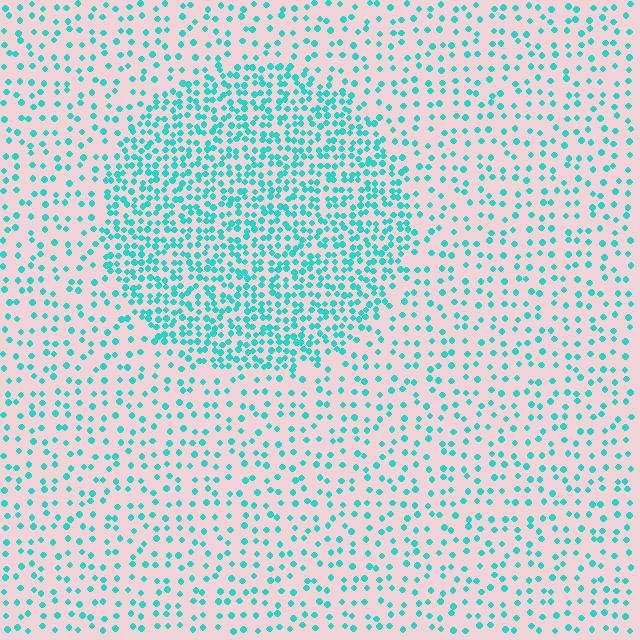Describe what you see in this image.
The image contains small cyan elements arranged at two different densities. A circle-shaped region is visible where the elements are more densely packed than the surrounding area.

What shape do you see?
I see a circle.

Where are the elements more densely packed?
The elements are more densely packed inside the circle boundary.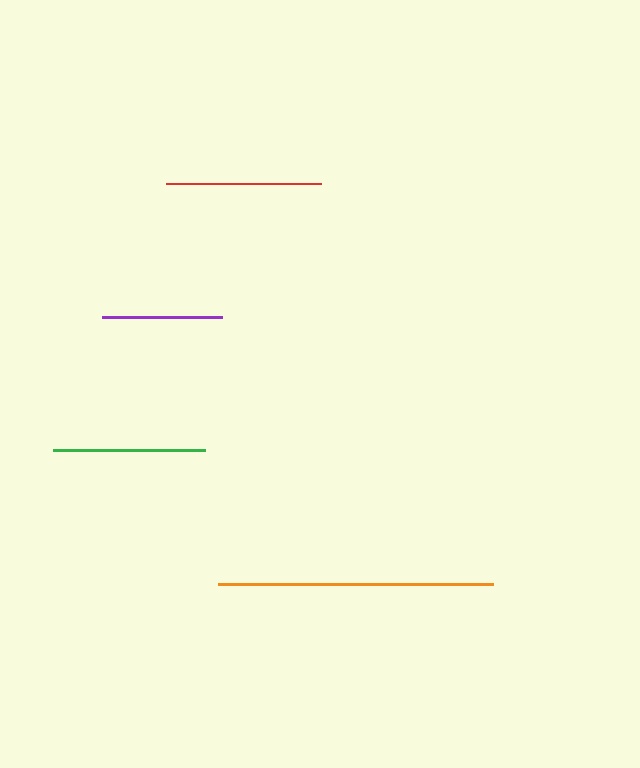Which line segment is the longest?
The orange line is the longest at approximately 275 pixels.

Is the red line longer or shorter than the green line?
The red line is longer than the green line.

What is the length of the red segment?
The red segment is approximately 155 pixels long.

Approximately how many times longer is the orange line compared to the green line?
The orange line is approximately 1.8 times the length of the green line.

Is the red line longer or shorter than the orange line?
The orange line is longer than the red line.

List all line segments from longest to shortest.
From longest to shortest: orange, red, green, purple.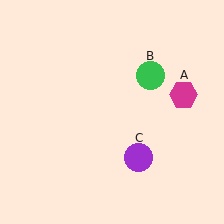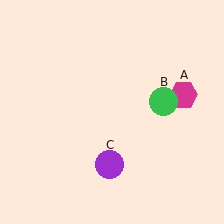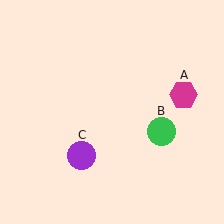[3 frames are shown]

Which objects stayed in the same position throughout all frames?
Magenta hexagon (object A) remained stationary.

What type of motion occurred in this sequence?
The green circle (object B), purple circle (object C) rotated clockwise around the center of the scene.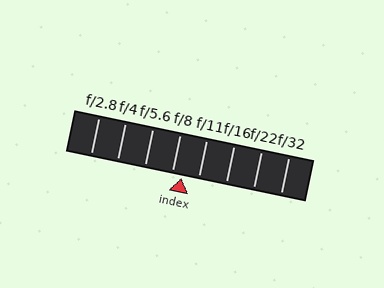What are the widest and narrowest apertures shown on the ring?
The widest aperture shown is f/2.8 and the narrowest is f/32.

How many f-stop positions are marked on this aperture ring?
There are 8 f-stop positions marked.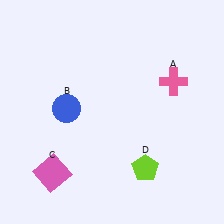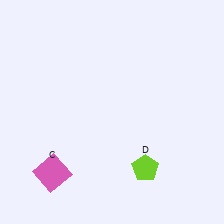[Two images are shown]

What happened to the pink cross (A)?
The pink cross (A) was removed in Image 2. It was in the top-right area of Image 1.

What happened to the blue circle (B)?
The blue circle (B) was removed in Image 2. It was in the top-left area of Image 1.